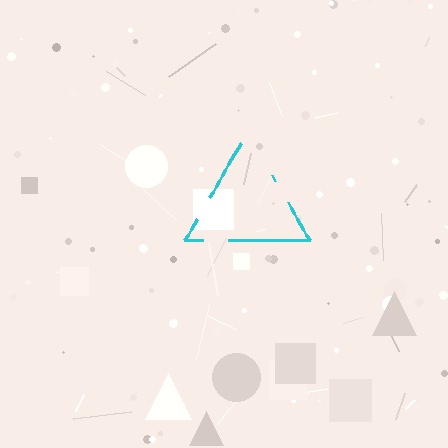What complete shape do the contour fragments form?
The contour fragments form a triangle.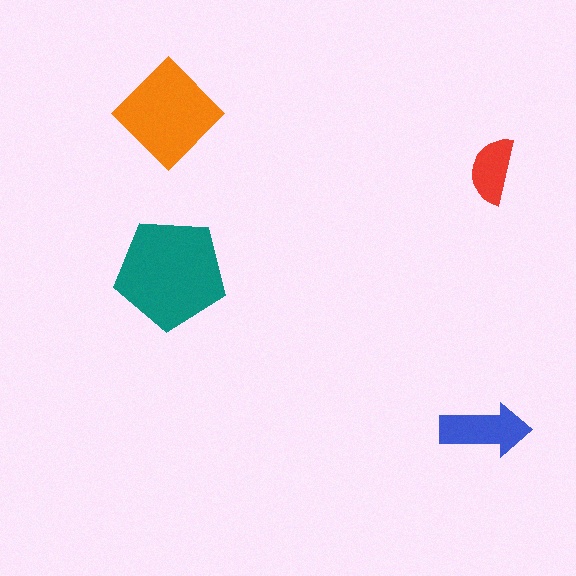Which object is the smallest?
The red semicircle.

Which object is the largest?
The teal pentagon.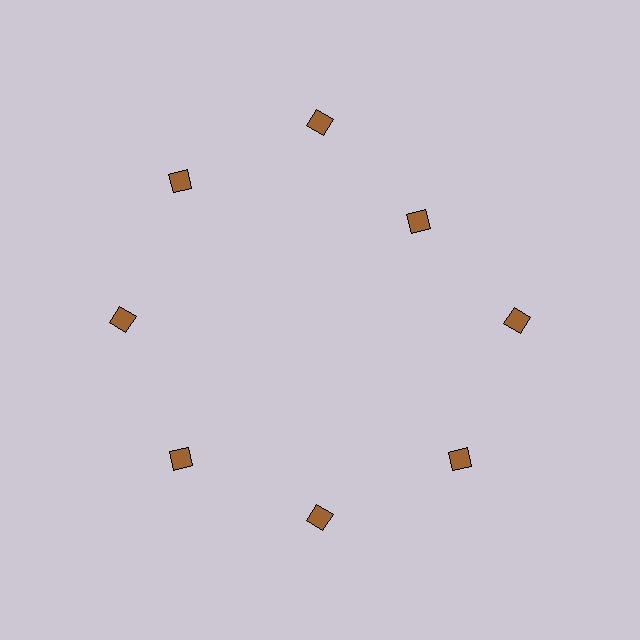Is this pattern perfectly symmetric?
No. The 8 brown diamonds are arranged in a ring, but one element near the 2 o'clock position is pulled inward toward the center, breaking the 8-fold rotational symmetry.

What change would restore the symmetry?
The symmetry would be restored by moving it outward, back onto the ring so that all 8 diamonds sit at equal angles and equal distance from the center.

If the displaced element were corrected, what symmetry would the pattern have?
It would have 8-fold rotational symmetry — the pattern would map onto itself every 45 degrees.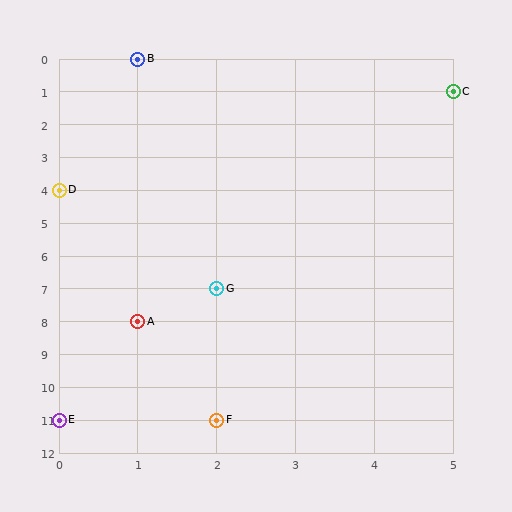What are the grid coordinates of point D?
Point D is at grid coordinates (0, 4).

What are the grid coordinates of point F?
Point F is at grid coordinates (2, 11).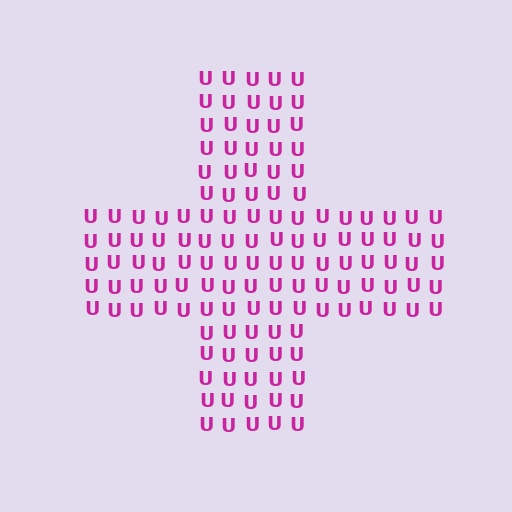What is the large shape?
The large shape is a cross.